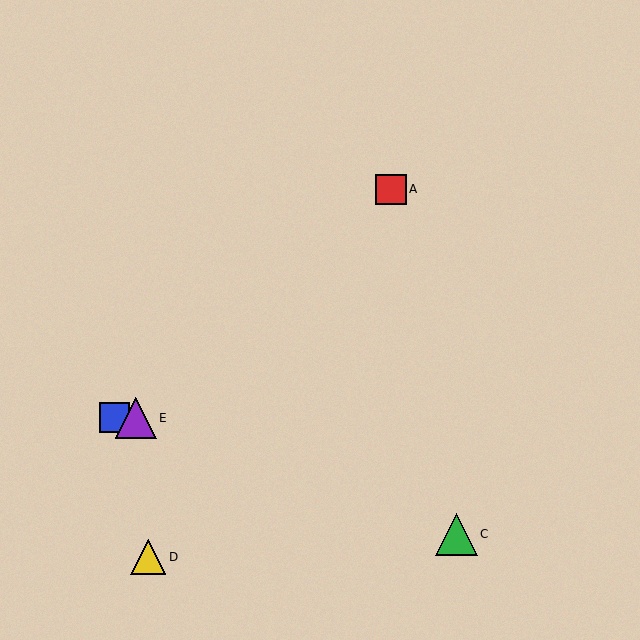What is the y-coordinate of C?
Object C is at y≈534.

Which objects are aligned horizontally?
Objects B, E are aligned horizontally.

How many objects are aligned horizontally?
2 objects (B, E) are aligned horizontally.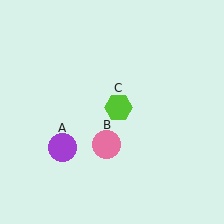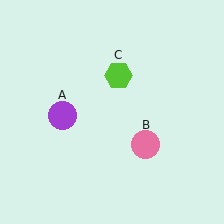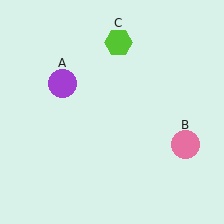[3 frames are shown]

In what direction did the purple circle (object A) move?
The purple circle (object A) moved up.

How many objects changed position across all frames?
3 objects changed position: purple circle (object A), pink circle (object B), lime hexagon (object C).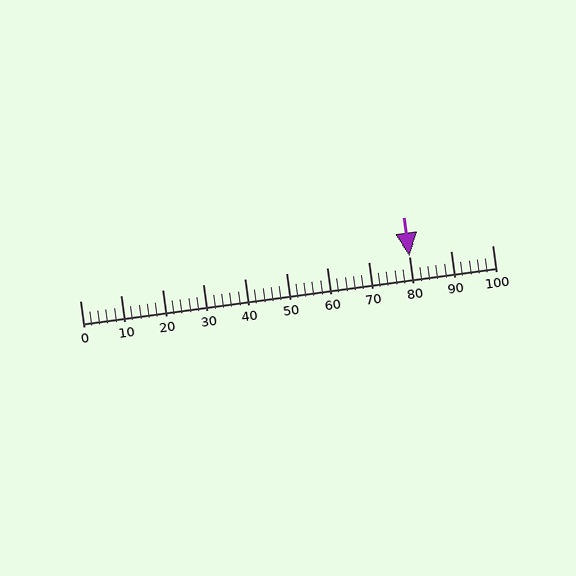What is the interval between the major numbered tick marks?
The major tick marks are spaced 10 units apart.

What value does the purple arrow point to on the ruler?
The purple arrow points to approximately 80.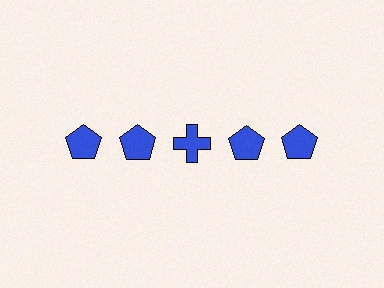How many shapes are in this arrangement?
There are 5 shapes arranged in a grid pattern.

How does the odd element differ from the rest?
It has a different shape: cross instead of pentagon.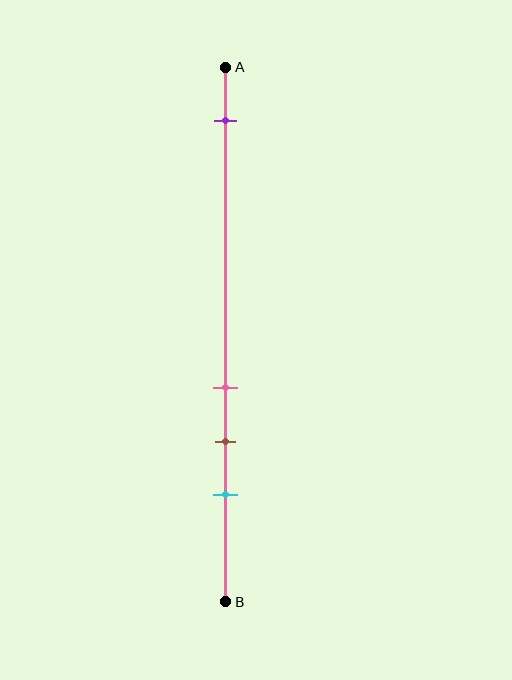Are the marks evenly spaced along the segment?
No, the marks are not evenly spaced.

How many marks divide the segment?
There are 4 marks dividing the segment.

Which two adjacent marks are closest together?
The pink and brown marks are the closest adjacent pair.